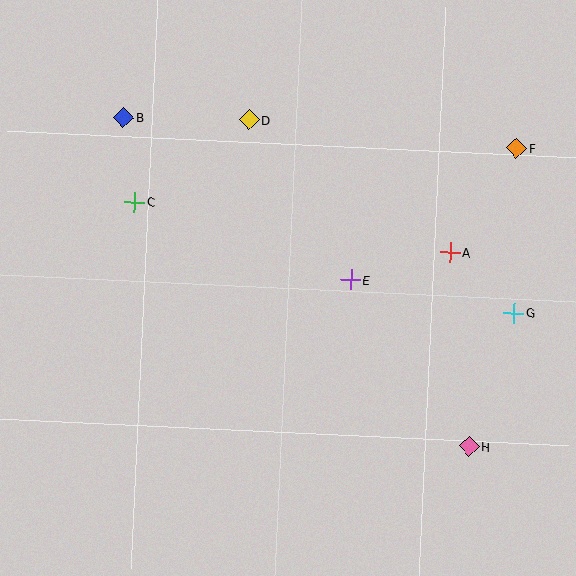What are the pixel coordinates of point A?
Point A is at (450, 252).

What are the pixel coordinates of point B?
Point B is at (124, 117).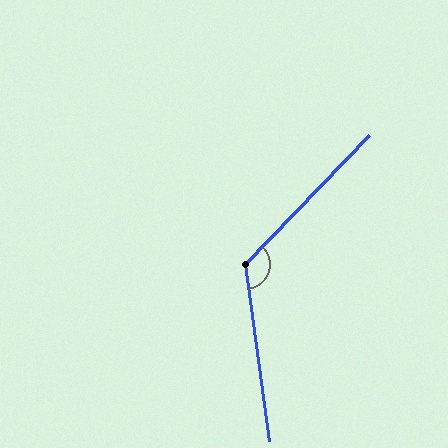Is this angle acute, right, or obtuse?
It is obtuse.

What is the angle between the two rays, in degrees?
Approximately 129 degrees.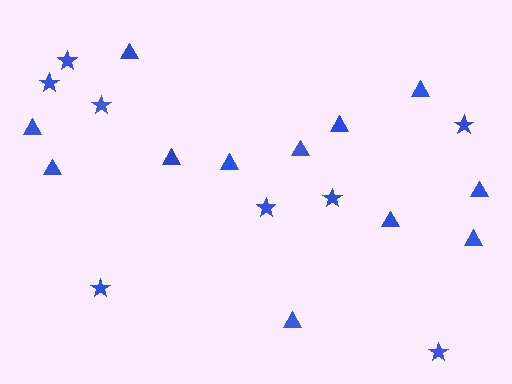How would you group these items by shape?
There are 2 groups: one group of triangles (12) and one group of stars (8).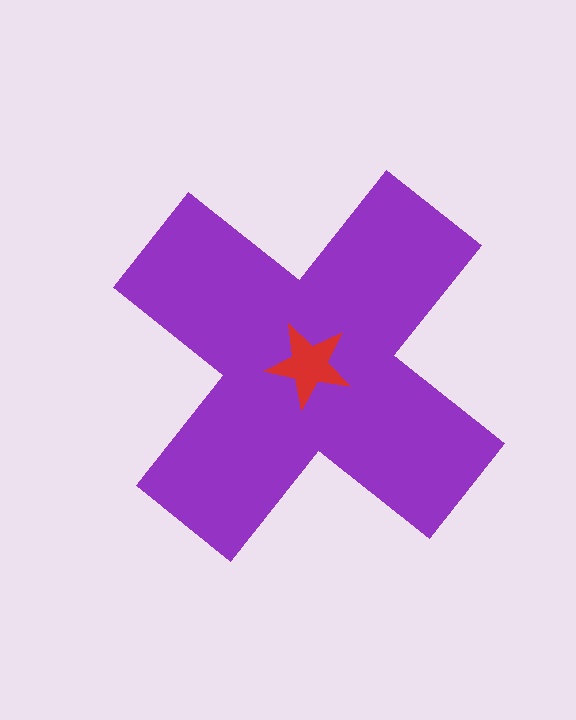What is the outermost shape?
The purple cross.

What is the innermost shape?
The red star.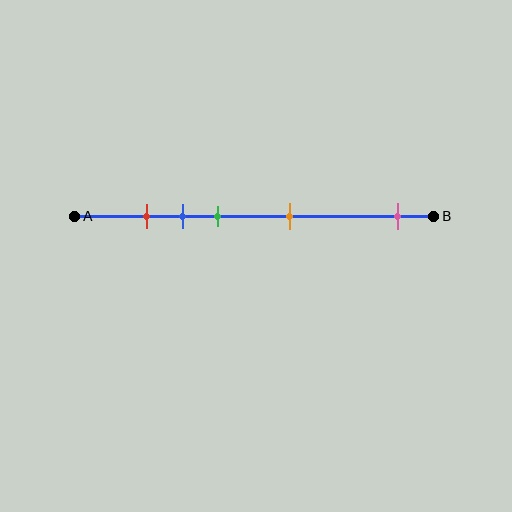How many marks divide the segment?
There are 5 marks dividing the segment.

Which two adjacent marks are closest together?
The red and blue marks are the closest adjacent pair.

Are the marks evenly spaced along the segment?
No, the marks are not evenly spaced.